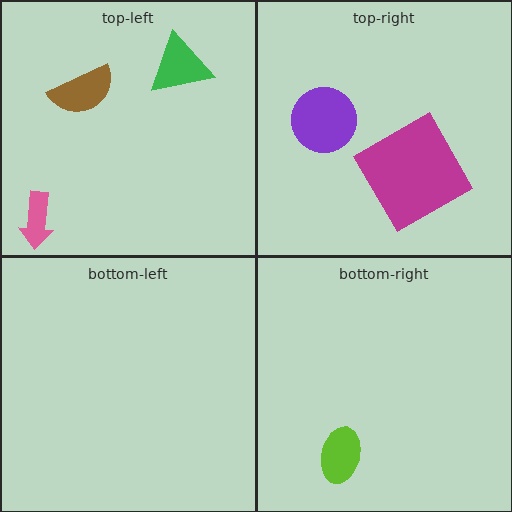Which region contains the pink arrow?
The top-left region.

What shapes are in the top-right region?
The magenta square, the purple circle.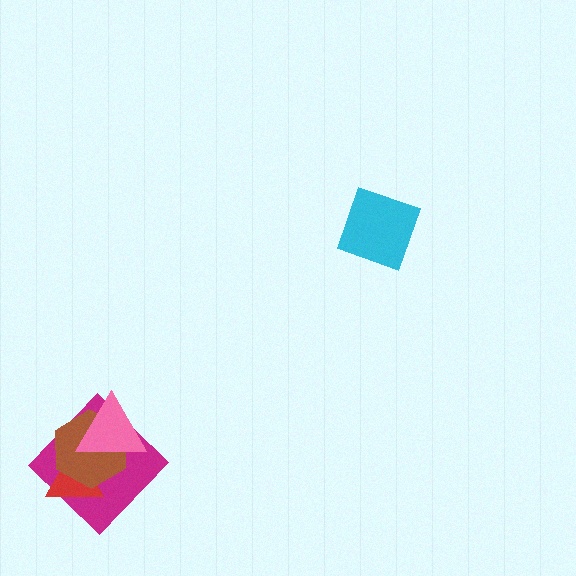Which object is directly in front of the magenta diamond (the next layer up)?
The red triangle is directly in front of the magenta diamond.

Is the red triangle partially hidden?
Yes, it is partially covered by another shape.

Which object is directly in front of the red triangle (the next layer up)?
The brown hexagon is directly in front of the red triangle.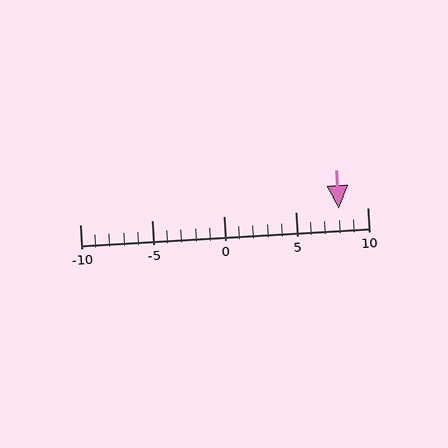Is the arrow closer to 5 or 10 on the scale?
The arrow is closer to 10.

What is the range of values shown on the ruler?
The ruler shows values from -10 to 10.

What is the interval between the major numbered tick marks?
The major tick marks are spaced 5 units apart.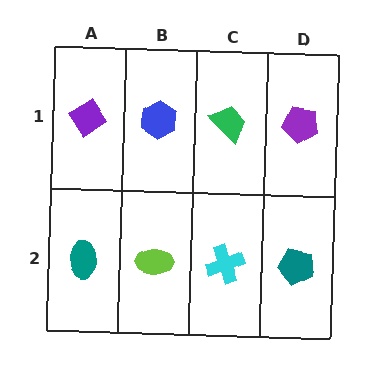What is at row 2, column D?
A teal pentagon.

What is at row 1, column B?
A blue hexagon.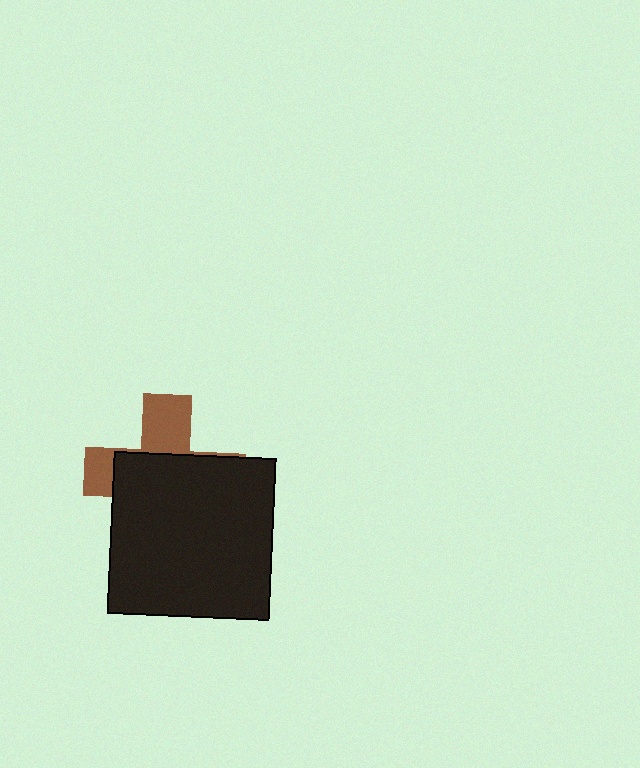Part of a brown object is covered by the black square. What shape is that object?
It is a cross.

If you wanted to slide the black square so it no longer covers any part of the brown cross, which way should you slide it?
Slide it down — that is the most direct way to separate the two shapes.